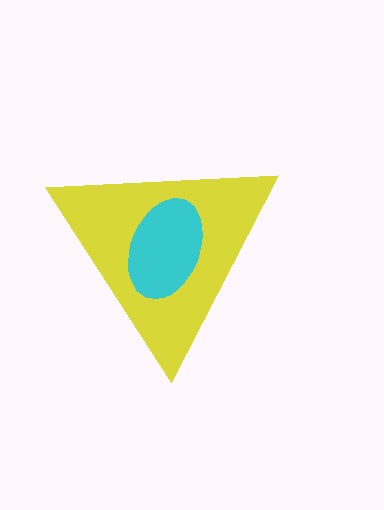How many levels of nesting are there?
2.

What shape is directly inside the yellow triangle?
The cyan ellipse.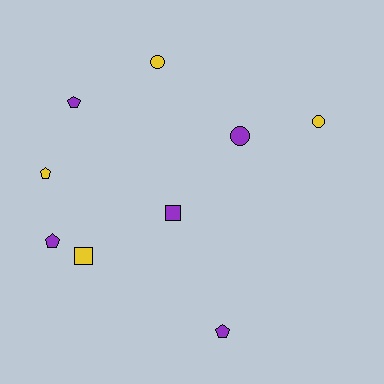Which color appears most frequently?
Purple, with 5 objects.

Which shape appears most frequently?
Pentagon, with 4 objects.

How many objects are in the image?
There are 9 objects.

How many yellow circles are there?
There are 2 yellow circles.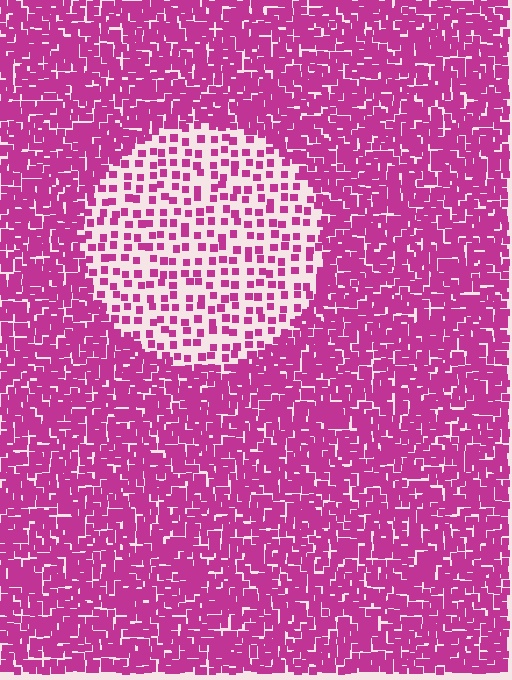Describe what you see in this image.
The image contains small magenta elements arranged at two different densities. A circle-shaped region is visible where the elements are less densely packed than the surrounding area.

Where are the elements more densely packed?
The elements are more densely packed outside the circle boundary.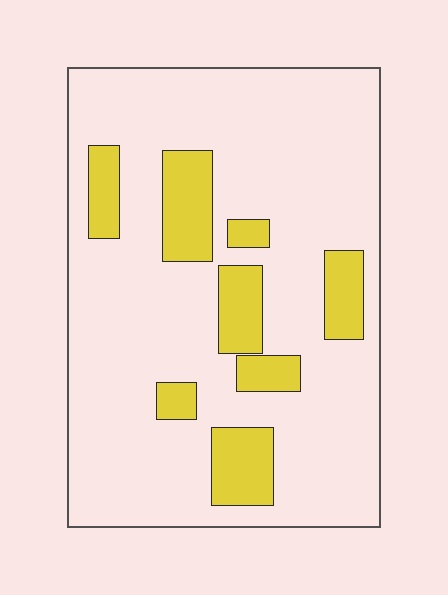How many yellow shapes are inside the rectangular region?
8.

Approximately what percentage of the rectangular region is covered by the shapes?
Approximately 20%.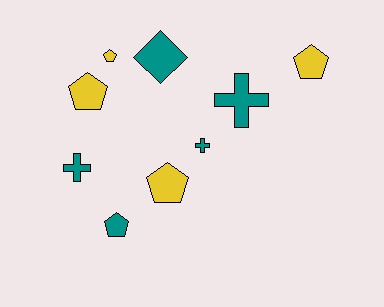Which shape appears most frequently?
Pentagon, with 5 objects.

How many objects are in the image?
There are 9 objects.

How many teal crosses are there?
There are 3 teal crosses.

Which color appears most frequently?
Teal, with 5 objects.